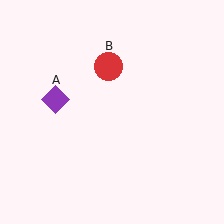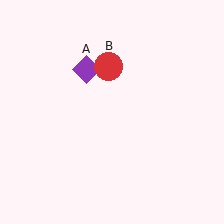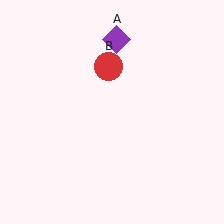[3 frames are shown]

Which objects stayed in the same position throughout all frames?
Red circle (object B) remained stationary.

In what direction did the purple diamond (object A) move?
The purple diamond (object A) moved up and to the right.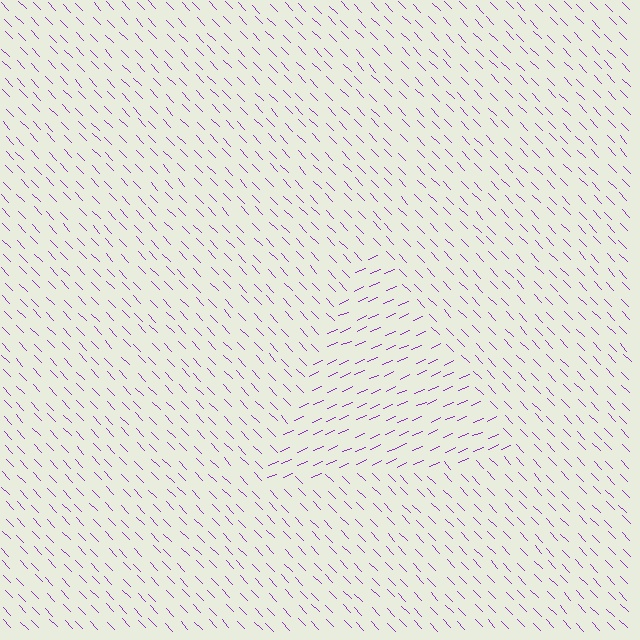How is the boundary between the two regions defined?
The boundary is defined purely by a change in line orientation (approximately 69 degrees difference). All lines are the same color and thickness.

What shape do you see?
I see a triangle.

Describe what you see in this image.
The image is filled with small purple line segments. A triangle region in the image has lines oriented differently from the surrounding lines, creating a visible texture boundary.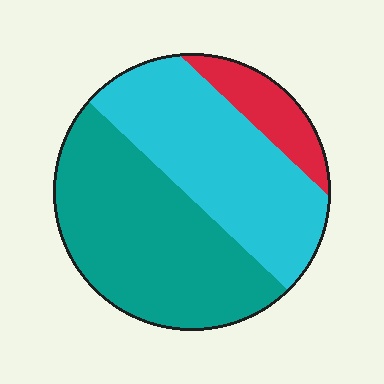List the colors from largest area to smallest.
From largest to smallest: teal, cyan, red.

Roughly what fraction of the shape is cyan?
Cyan takes up about two fifths (2/5) of the shape.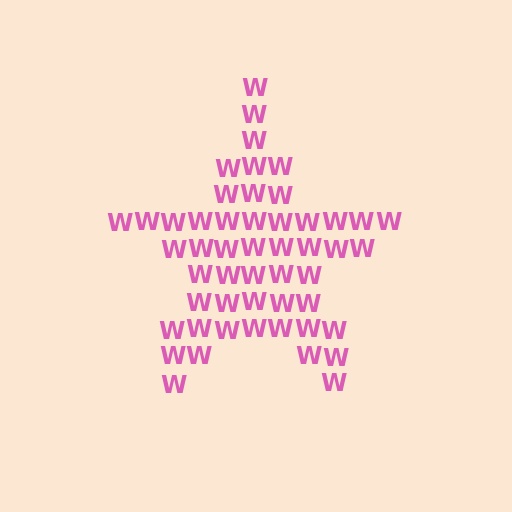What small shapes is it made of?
It is made of small letter W's.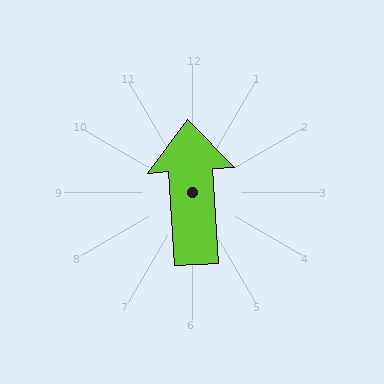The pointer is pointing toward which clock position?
Roughly 12 o'clock.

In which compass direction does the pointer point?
North.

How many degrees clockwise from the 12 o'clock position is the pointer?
Approximately 356 degrees.